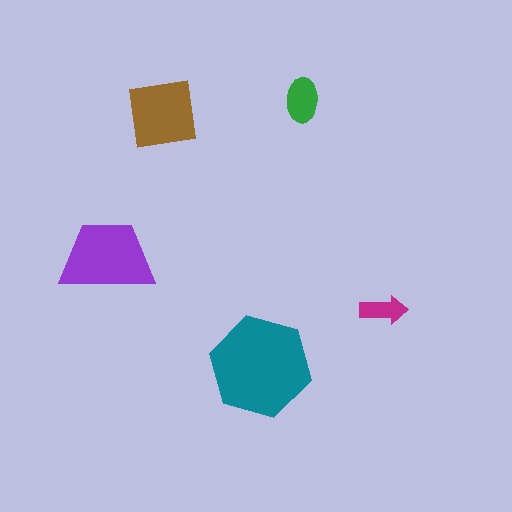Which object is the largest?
The teal hexagon.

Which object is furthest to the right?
The magenta arrow is rightmost.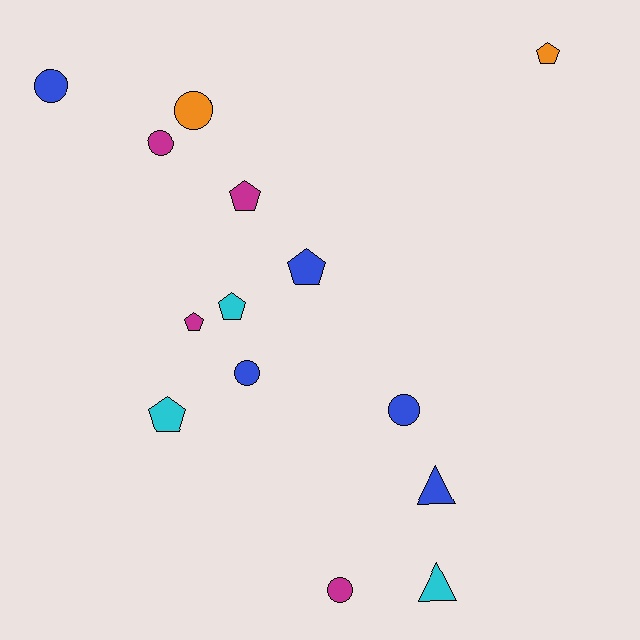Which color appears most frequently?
Blue, with 5 objects.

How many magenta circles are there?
There are 2 magenta circles.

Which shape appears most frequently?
Circle, with 6 objects.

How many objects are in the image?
There are 14 objects.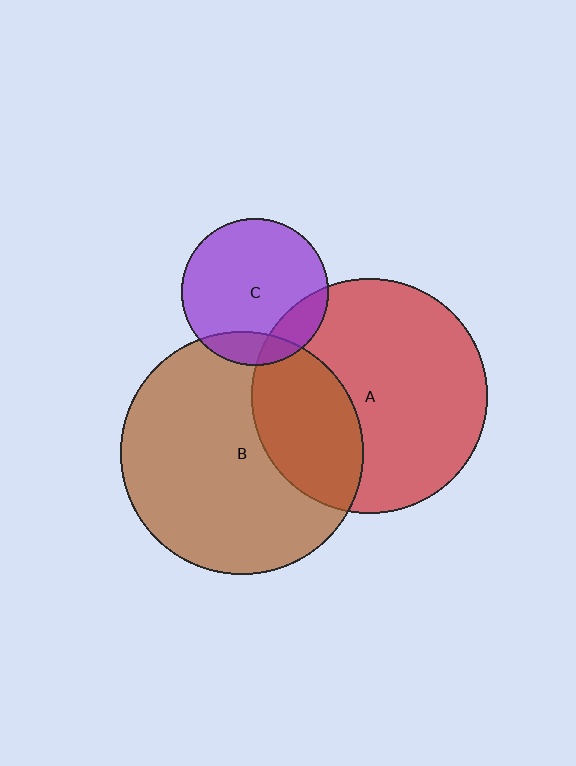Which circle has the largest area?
Circle B (brown).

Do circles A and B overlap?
Yes.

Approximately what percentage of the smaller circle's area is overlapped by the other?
Approximately 30%.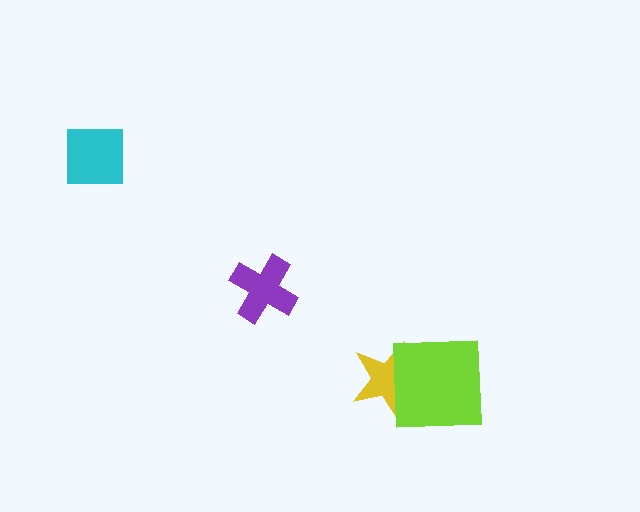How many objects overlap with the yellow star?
1 object overlaps with the yellow star.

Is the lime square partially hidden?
No, no other shape covers it.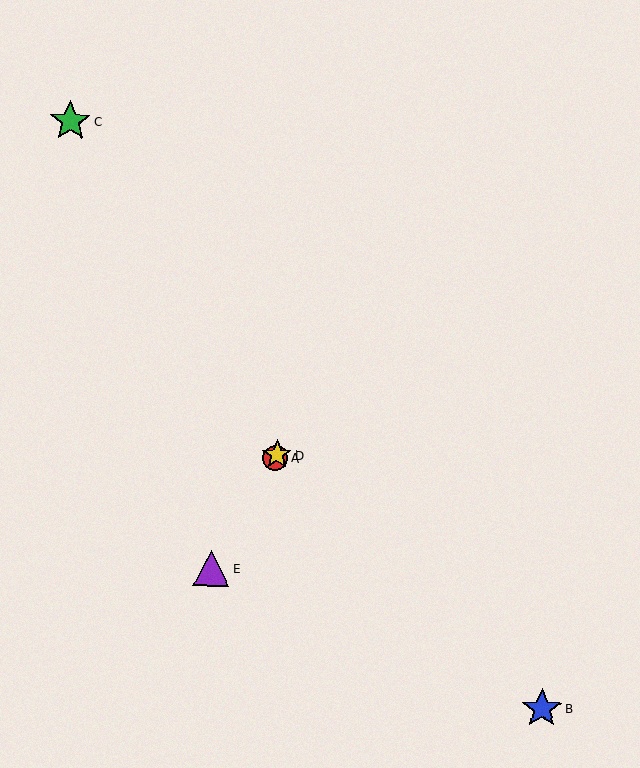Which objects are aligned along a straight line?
Objects A, D, E are aligned along a straight line.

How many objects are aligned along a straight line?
3 objects (A, D, E) are aligned along a straight line.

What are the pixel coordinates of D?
Object D is at (277, 455).